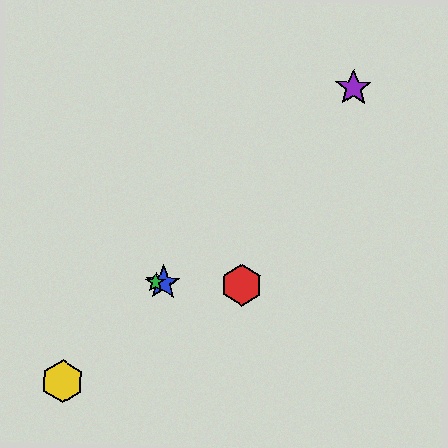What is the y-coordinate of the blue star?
The blue star is at y≈283.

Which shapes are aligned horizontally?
The red hexagon, the blue star, the green star are aligned horizontally.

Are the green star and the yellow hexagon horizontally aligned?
No, the green star is at y≈283 and the yellow hexagon is at y≈382.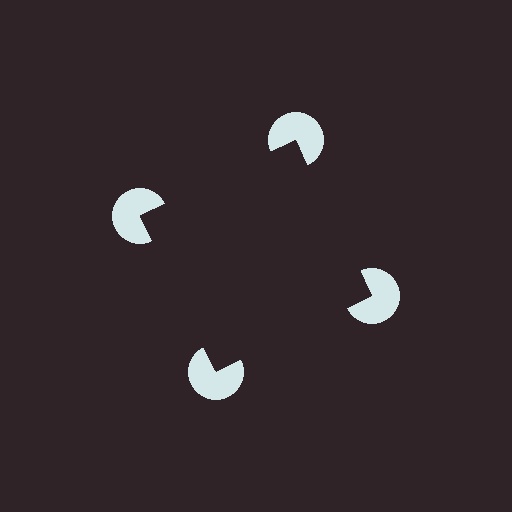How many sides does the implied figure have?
4 sides.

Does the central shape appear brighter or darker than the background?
It typically appears slightly darker than the background, even though no actual brightness change is drawn.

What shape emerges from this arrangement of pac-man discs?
An illusory square — its edges are inferred from the aligned wedge cuts in the pac-man discs, not physically drawn.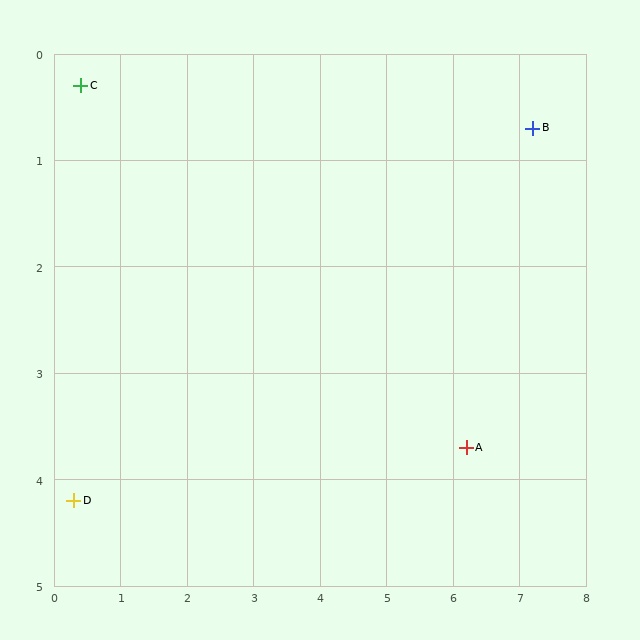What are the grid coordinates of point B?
Point B is at approximately (7.2, 0.7).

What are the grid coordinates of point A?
Point A is at approximately (6.2, 3.7).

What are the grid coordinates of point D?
Point D is at approximately (0.3, 4.2).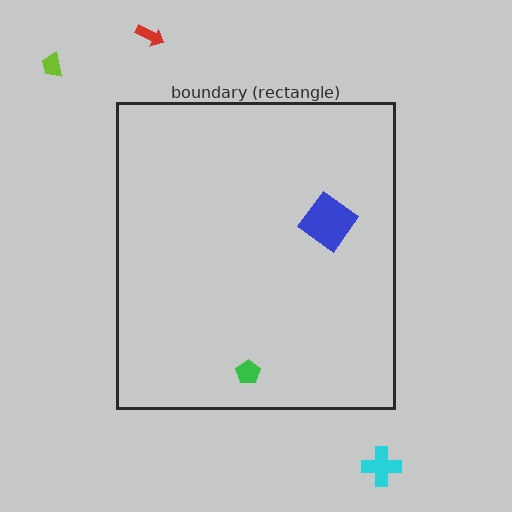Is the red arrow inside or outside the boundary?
Outside.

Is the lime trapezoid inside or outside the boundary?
Outside.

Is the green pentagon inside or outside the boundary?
Inside.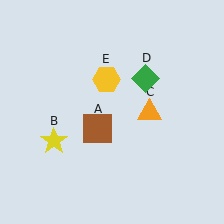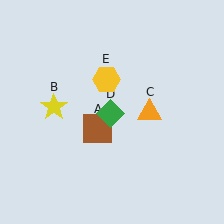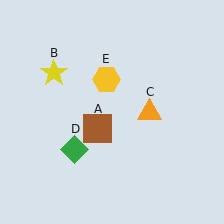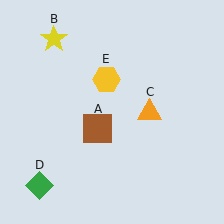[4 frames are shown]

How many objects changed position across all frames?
2 objects changed position: yellow star (object B), green diamond (object D).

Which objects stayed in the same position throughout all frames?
Brown square (object A) and orange triangle (object C) and yellow hexagon (object E) remained stationary.